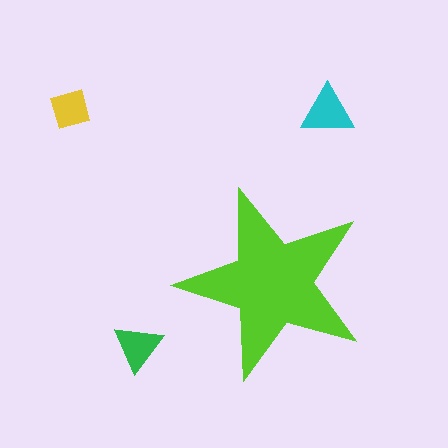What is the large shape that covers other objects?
A lime star.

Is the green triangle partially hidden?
No, the green triangle is fully visible.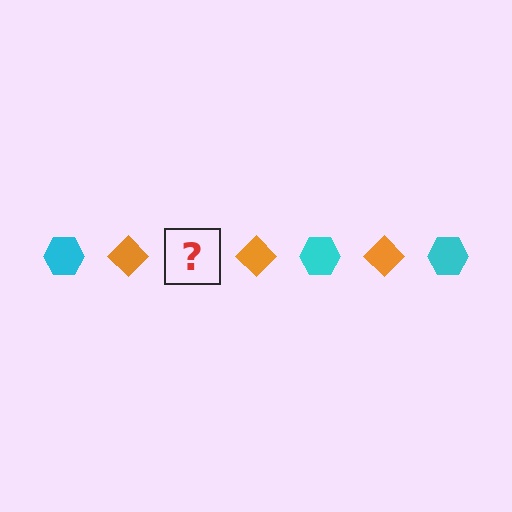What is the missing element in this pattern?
The missing element is a cyan hexagon.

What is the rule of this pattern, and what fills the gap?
The rule is that the pattern alternates between cyan hexagon and orange diamond. The gap should be filled with a cyan hexagon.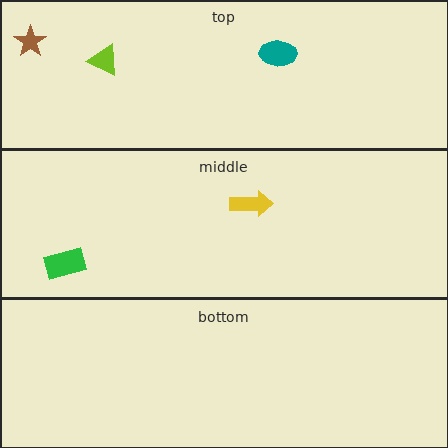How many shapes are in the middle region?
2.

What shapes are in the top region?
The lime triangle, the teal ellipse, the brown star.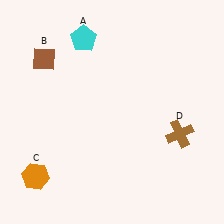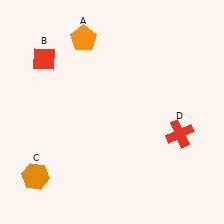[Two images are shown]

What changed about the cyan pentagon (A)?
In Image 1, A is cyan. In Image 2, it changed to orange.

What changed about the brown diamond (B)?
In Image 1, B is brown. In Image 2, it changed to red.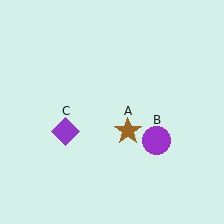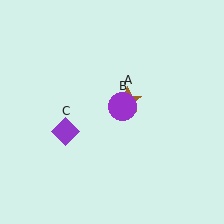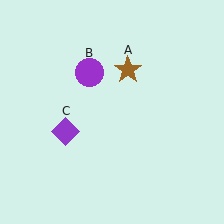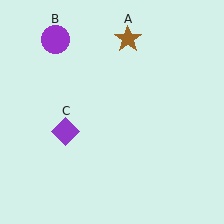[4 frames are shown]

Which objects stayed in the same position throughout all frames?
Purple diamond (object C) remained stationary.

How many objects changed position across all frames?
2 objects changed position: brown star (object A), purple circle (object B).